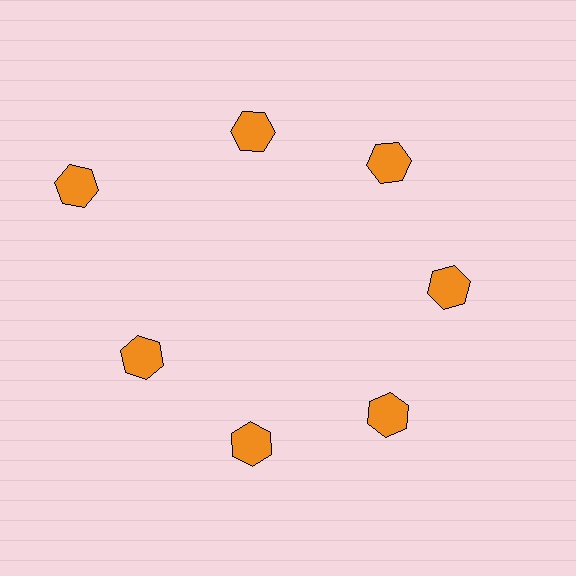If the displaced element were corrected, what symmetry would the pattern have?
It would have 7-fold rotational symmetry — the pattern would map onto itself every 51 degrees.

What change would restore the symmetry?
The symmetry would be restored by moving it inward, back onto the ring so that all 7 hexagons sit at equal angles and equal distance from the center.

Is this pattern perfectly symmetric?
No. The 7 orange hexagons are arranged in a ring, but one element near the 10 o'clock position is pushed outward from the center, breaking the 7-fold rotational symmetry.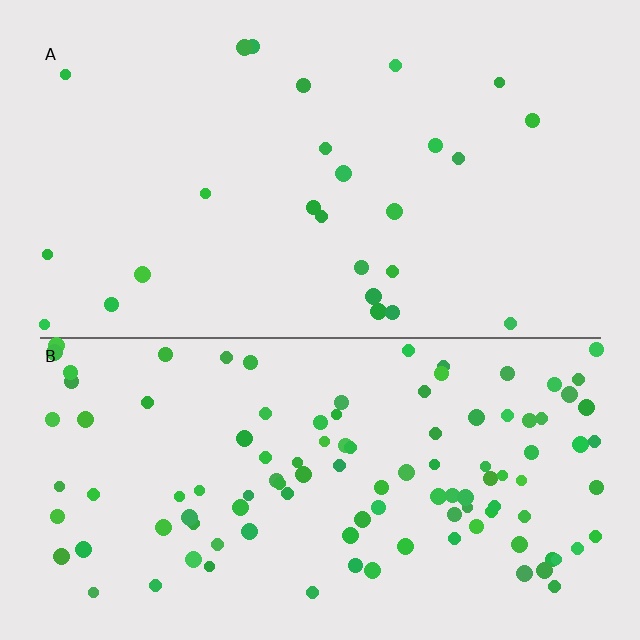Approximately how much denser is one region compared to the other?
Approximately 4.3× — region B over region A.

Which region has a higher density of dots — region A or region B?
B (the bottom).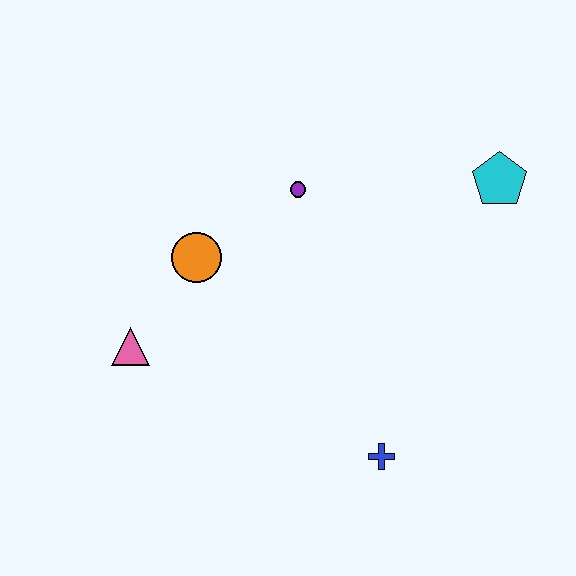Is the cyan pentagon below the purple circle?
No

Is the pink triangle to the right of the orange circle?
No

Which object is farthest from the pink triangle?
The cyan pentagon is farthest from the pink triangle.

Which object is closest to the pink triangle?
The orange circle is closest to the pink triangle.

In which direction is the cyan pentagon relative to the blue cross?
The cyan pentagon is above the blue cross.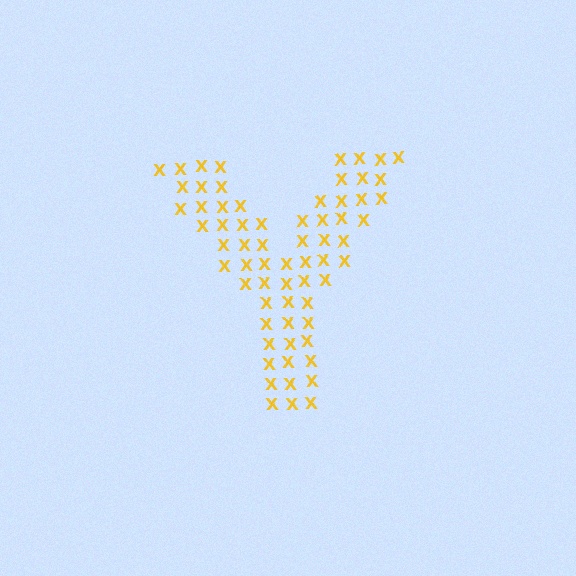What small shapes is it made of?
It is made of small letter X's.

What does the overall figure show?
The overall figure shows the letter Y.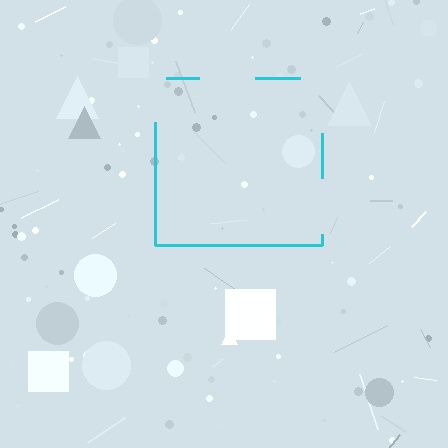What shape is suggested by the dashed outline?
The dashed outline suggests a square.